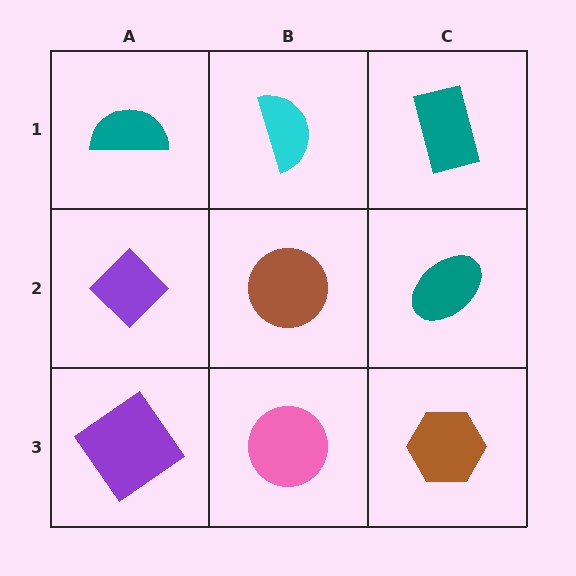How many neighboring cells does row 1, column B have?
3.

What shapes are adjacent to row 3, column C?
A teal ellipse (row 2, column C), a pink circle (row 3, column B).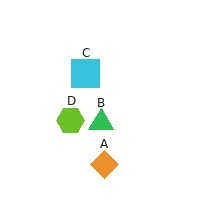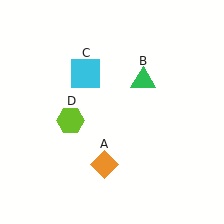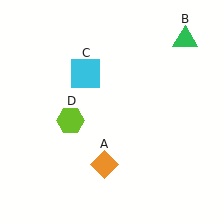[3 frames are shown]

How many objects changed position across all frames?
1 object changed position: green triangle (object B).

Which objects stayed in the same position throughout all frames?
Orange diamond (object A) and cyan square (object C) and lime hexagon (object D) remained stationary.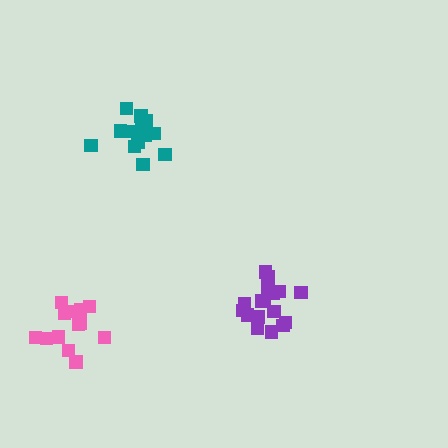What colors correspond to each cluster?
The clusters are colored: purple, teal, pink.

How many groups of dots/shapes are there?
There are 3 groups.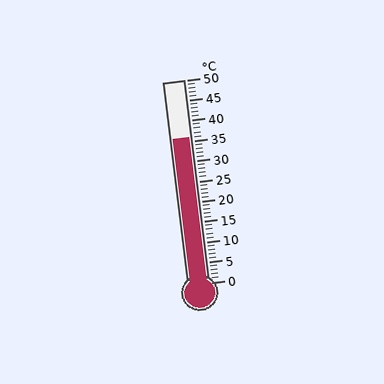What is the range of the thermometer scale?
The thermometer scale ranges from 0°C to 50°C.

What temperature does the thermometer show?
The thermometer shows approximately 36°C.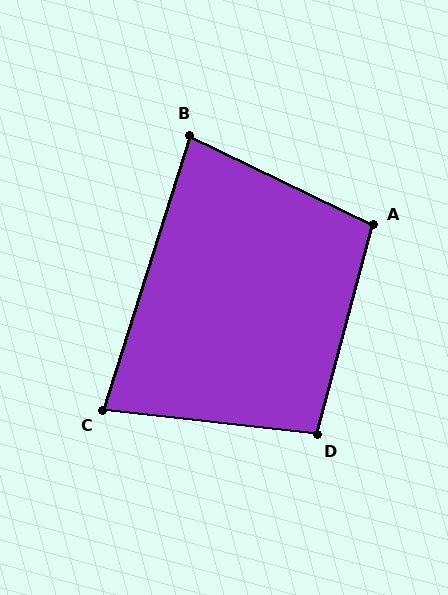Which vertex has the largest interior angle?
A, at approximately 101 degrees.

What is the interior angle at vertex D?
Approximately 99 degrees (obtuse).